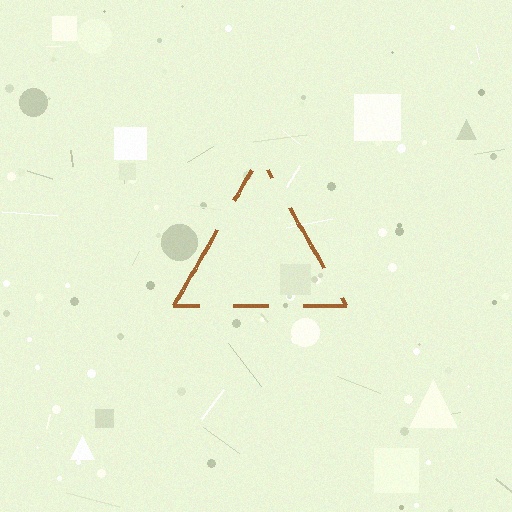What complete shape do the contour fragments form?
The contour fragments form a triangle.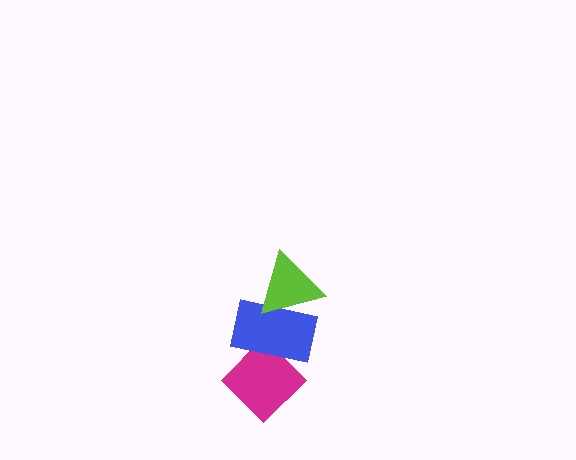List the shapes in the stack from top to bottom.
From top to bottom: the lime triangle, the blue rectangle, the magenta diamond.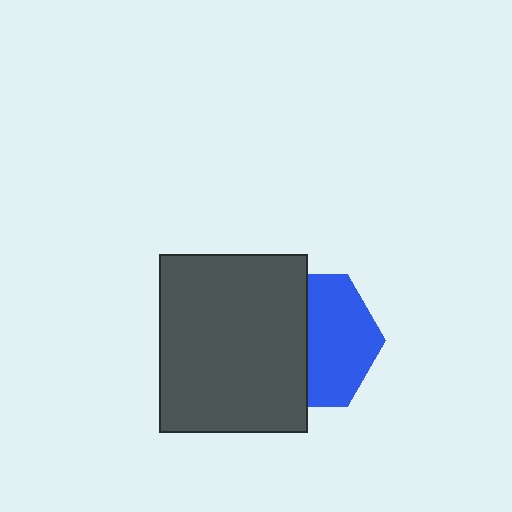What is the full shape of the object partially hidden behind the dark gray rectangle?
The partially hidden object is a blue hexagon.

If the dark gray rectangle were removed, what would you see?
You would see the complete blue hexagon.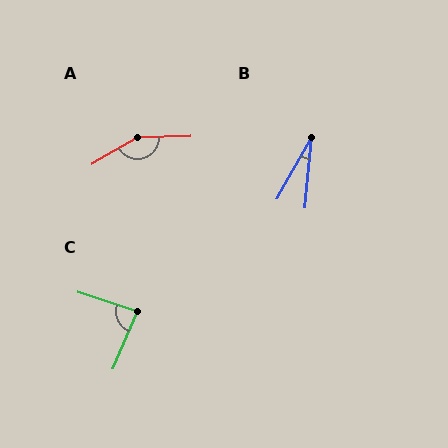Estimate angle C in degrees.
Approximately 85 degrees.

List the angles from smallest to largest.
B (24°), C (85°), A (152°).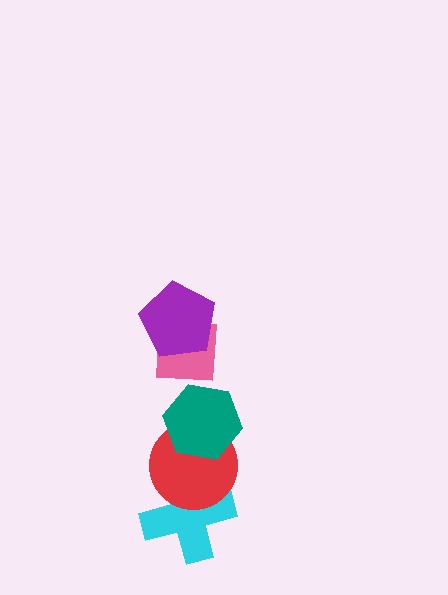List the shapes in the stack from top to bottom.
From top to bottom: the purple pentagon, the pink square, the teal hexagon, the red circle, the cyan cross.